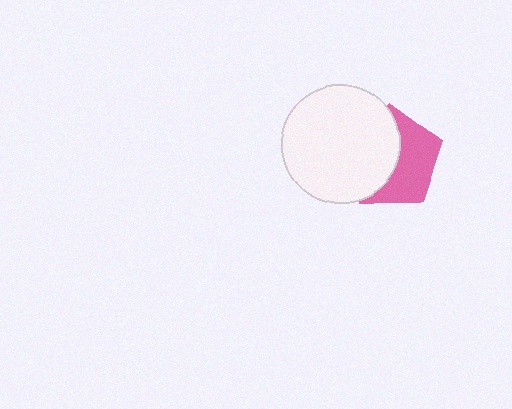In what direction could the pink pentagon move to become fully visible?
The pink pentagon could move right. That would shift it out from behind the white circle entirely.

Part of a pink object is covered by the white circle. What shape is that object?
It is a pentagon.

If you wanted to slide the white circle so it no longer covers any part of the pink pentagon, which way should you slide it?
Slide it left — that is the most direct way to separate the two shapes.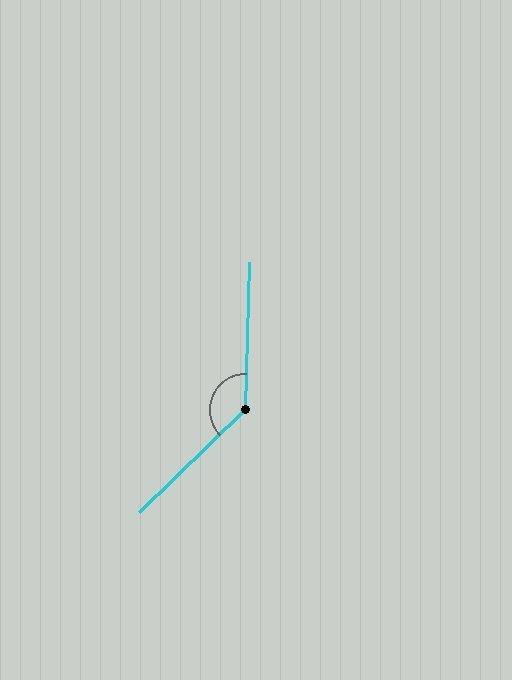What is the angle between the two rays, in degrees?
Approximately 136 degrees.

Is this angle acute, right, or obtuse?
It is obtuse.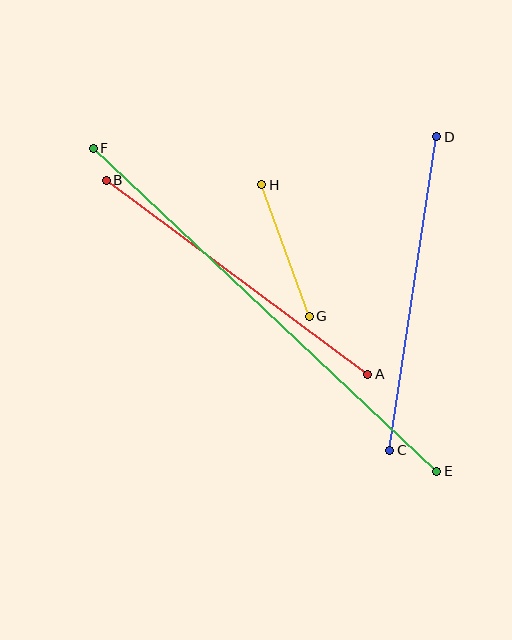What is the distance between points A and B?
The distance is approximately 326 pixels.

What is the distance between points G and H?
The distance is approximately 140 pixels.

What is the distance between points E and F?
The distance is approximately 472 pixels.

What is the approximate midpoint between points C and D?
The midpoint is at approximately (413, 294) pixels.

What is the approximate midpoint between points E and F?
The midpoint is at approximately (265, 310) pixels.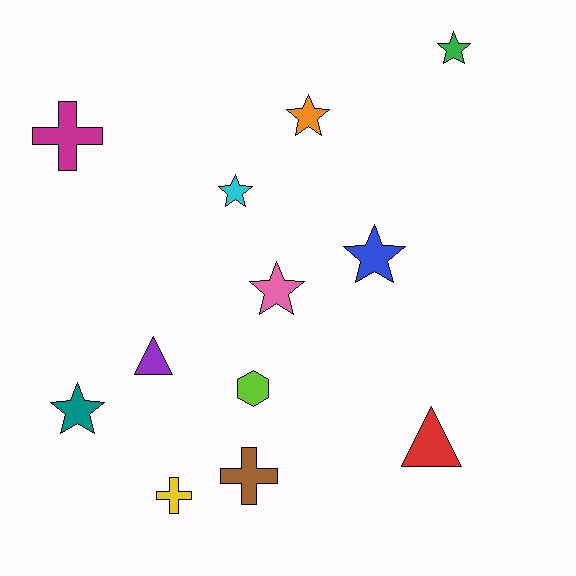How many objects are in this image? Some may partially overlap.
There are 12 objects.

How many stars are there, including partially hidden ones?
There are 6 stars.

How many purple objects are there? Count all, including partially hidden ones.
There is 1 purple object.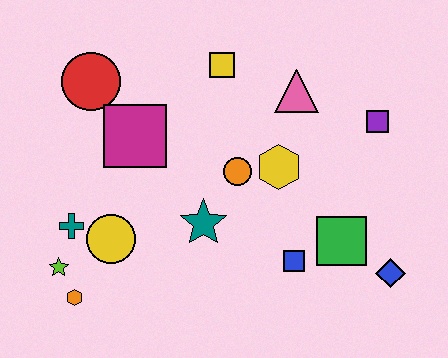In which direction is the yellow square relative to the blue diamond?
The yellow square is above the blue diamond.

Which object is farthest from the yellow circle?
The purple square is farthest from the yellow circle.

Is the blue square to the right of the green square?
No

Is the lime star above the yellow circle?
No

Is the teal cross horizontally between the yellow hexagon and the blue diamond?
No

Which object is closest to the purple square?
The pink triangle is closest to the purple square.